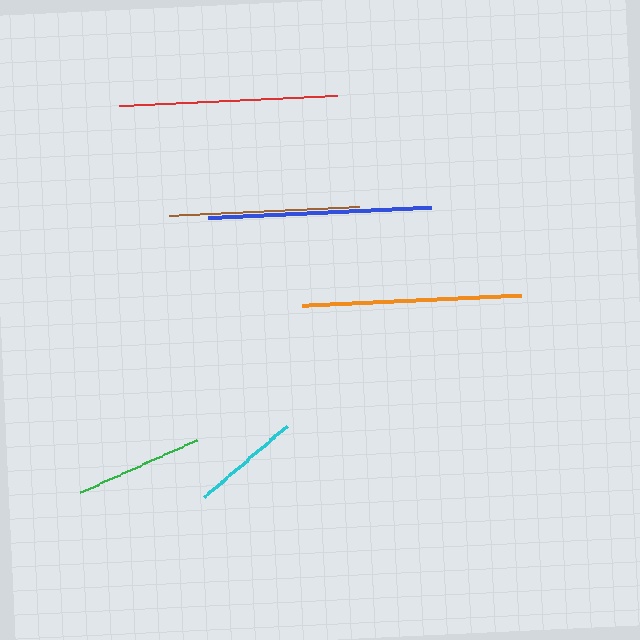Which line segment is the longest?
The blue line is the longest at approximately 223 pixels.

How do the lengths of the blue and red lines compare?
The blue and red lines are approximately the same length.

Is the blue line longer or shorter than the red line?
The blue line is longer than the red line.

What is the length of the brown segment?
The brown segment is approximately 190 pixels long.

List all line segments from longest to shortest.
From longest to shortest: blue, orange, red, brown, green, cyan.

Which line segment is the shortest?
The cyan line is the shortest at approximately 109 pixels.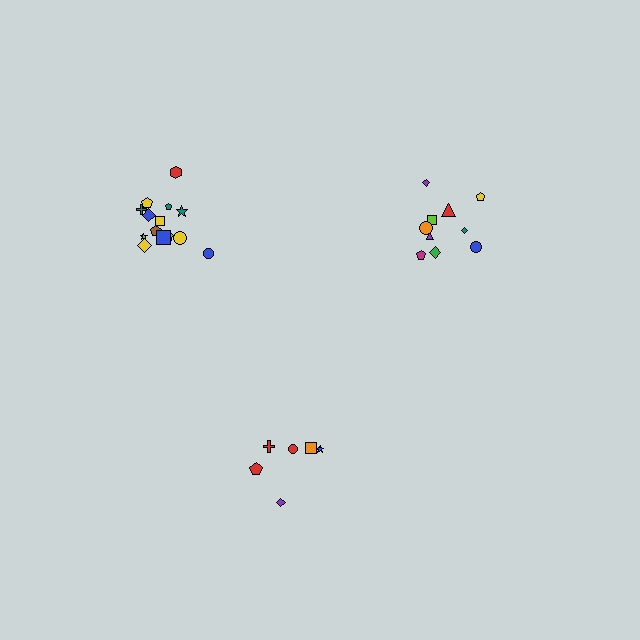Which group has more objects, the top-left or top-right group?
The top-left group.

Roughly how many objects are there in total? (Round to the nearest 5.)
Roughly 30 objects in total.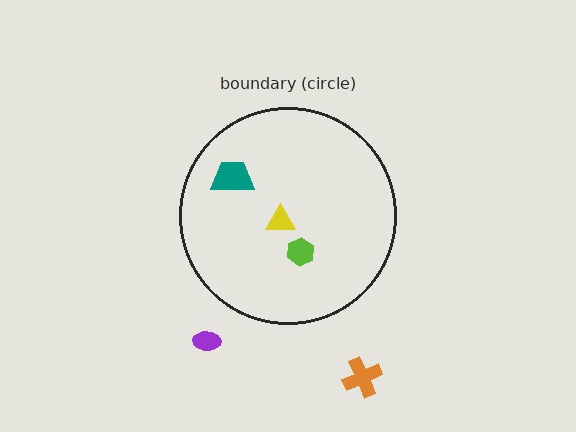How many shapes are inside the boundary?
3 inside, 2 outside.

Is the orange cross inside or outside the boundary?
Outside.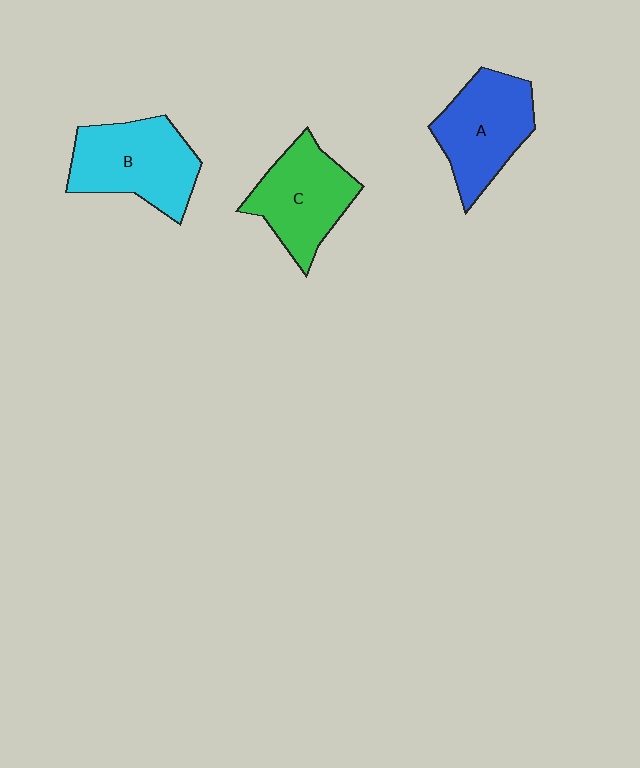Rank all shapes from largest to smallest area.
From largest to smallest: B (cyan), A (blue), C (green).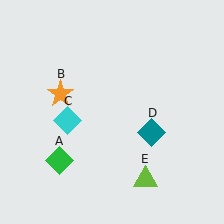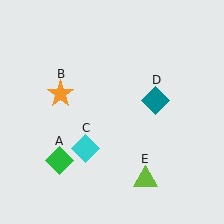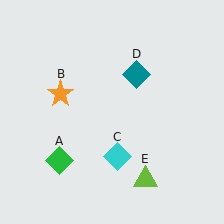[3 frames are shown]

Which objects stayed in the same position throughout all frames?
Green diamond (object A) and orange star (object B) and lime triangle (object E) remained stationary.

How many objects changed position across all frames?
2 objects changed position: cyan diamond (object C), teal diamond (object D).